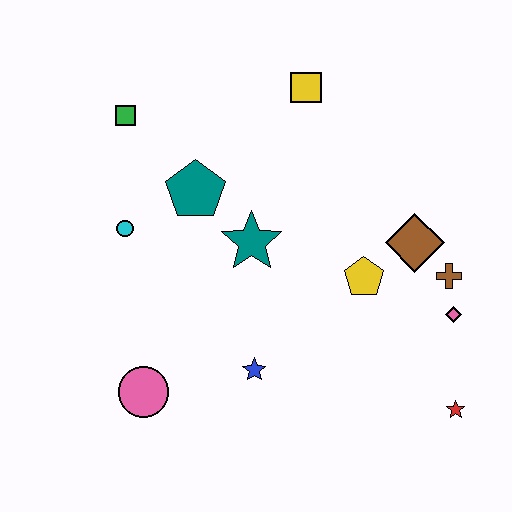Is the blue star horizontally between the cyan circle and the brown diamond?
Yes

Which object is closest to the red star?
The pink diamond is closest to the red star.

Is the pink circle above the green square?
No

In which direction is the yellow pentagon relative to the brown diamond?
The yellow pentagon is to the left of the brown diamond.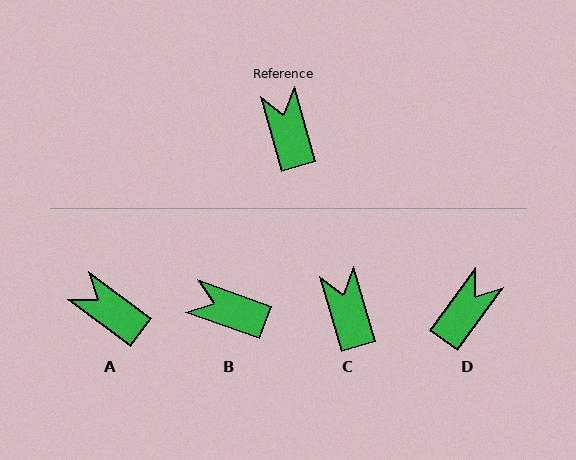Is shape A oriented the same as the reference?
No, it is off by about 37 degrees.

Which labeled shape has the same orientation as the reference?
C.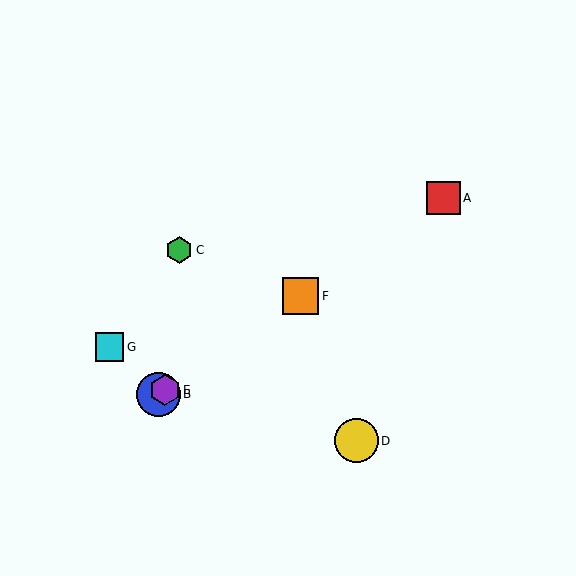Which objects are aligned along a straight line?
Objects A, B, E, F are aligned along a straight line.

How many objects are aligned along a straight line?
4 objects (A, B, E, F) are aligned along a straight line.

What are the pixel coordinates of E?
Object E is at (165, 390).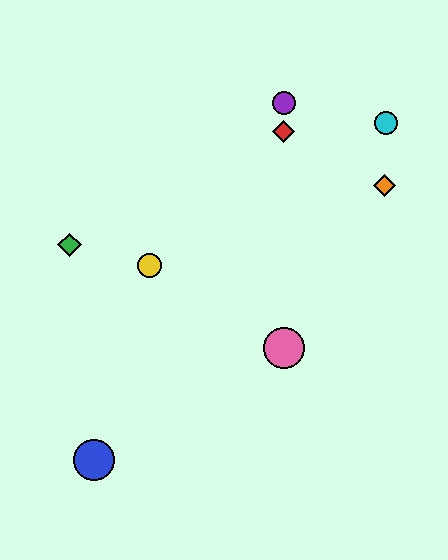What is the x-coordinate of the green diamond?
The green diamond is at x≈70.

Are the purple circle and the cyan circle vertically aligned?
No, the purple circle is at x≈284 and the cyan circle is at x≈386.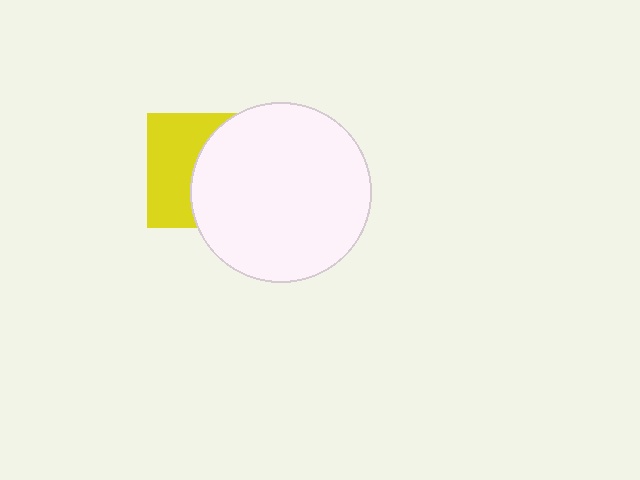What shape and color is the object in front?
The object in front is a white circle.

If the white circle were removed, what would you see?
You would see the complete yellow square.